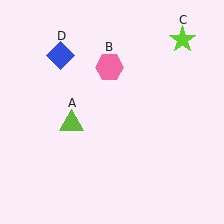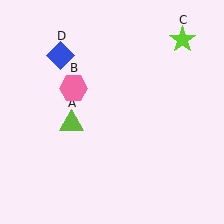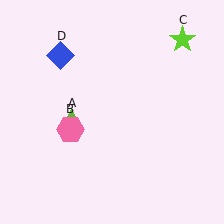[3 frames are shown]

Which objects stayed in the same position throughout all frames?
Lime triangle (object A) and lime star (object C) and blue diamond (object D) remained stationary.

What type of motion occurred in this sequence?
The pink hexagon (object B) rotated counterclockwise around the center of the scene.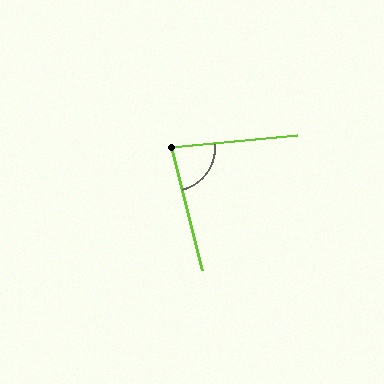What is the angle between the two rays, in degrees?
Approximately 82 degrees.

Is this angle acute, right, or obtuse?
It is acute.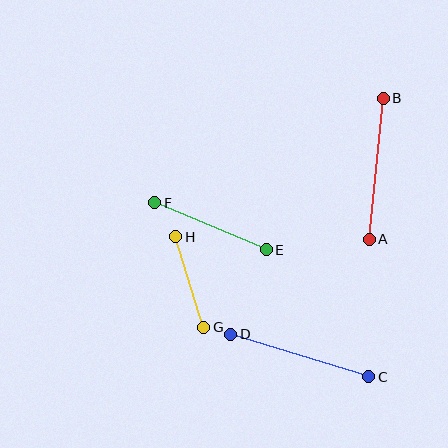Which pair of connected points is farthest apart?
Points C and D are farthest apart.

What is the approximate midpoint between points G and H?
The midpoint is at approximately (190, 282) pixels.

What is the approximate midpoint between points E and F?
The midpoint is at approximately (210, 226) pixels.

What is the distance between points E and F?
The distance is approximately 121 pixels.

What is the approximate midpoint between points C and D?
The midpoint is at approximately (300, 355) pixels.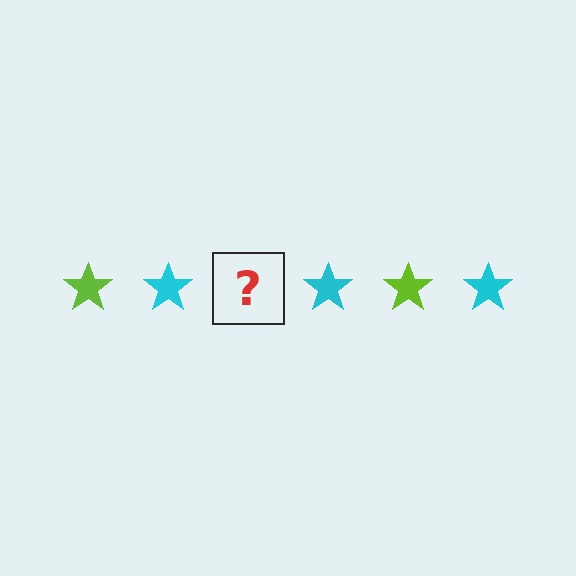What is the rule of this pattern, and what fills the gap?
The rule is that the pattern cycles through lime, cyan stars. The gap should be filled with a lime star.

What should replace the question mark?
The question mark should be replaced with a lime star.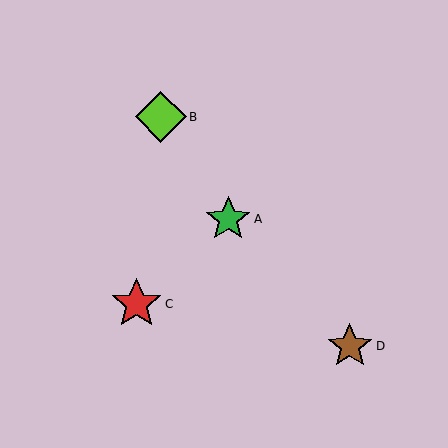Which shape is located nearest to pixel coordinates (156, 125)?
The lime diamond (labeled B) at (161, 117) is nearest to that location.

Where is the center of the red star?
The center of the red star is at (136, 304).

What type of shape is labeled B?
Shape B is a lime diamond.